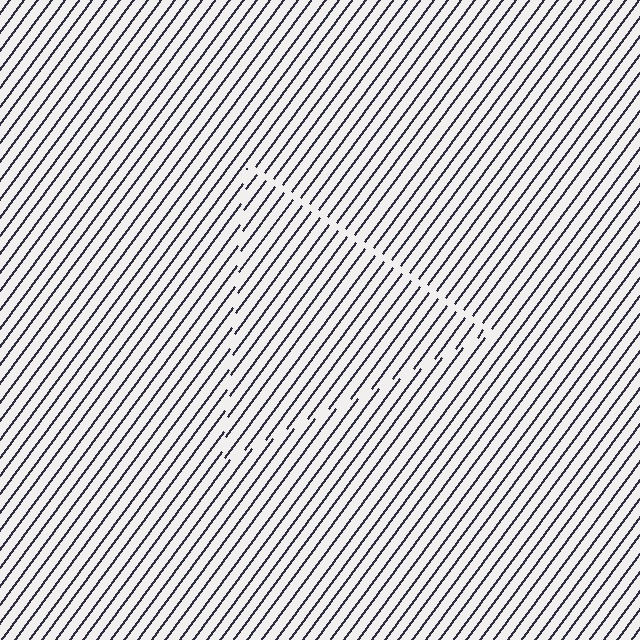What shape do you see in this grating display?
An illusory triangle. The interior of the shape contains the same grating, shifted by half a period — the contour is defined by the phase discontinuity where line-ends from the inner and outer gratings abut.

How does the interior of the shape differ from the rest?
The interior of the shape contains the same grating, shifted by half a period — the contour is defined by the phase discontinuity where line-ends from the inner and outer gratings abut.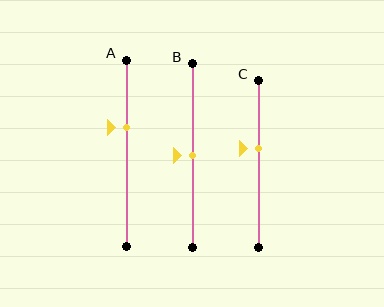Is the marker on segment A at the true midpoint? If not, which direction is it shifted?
No, the marker on segment A is shifted upward by about 14% of the segment length.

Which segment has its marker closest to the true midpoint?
Segment B has its marker closest to the true midpoint.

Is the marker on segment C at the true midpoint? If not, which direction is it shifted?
No, the marker on segment C is shifted upward by about 9% of the segment length.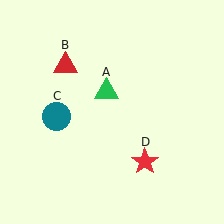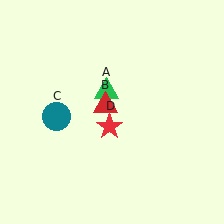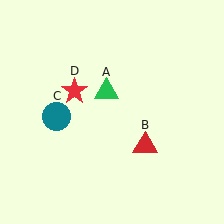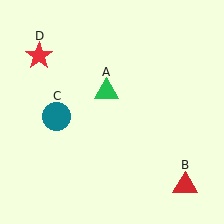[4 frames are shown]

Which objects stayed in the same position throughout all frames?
Green triangle (object A) and teal circle (object C) remained stationary.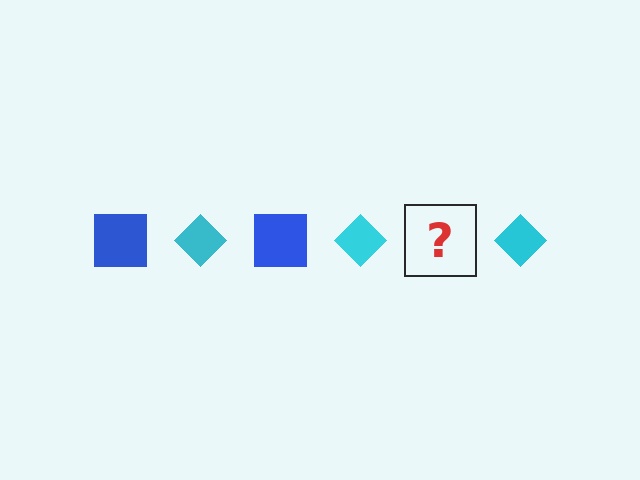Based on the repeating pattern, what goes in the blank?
The blank should be a blue square.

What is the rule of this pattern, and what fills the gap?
The rule is that the pattern alternates between blue square and cyan diamond. The gap should be filled with a blue square.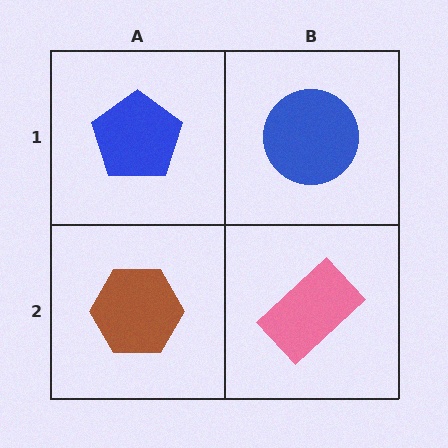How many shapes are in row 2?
2 shapes.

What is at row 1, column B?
A blue circle.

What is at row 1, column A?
A blue pentagon.